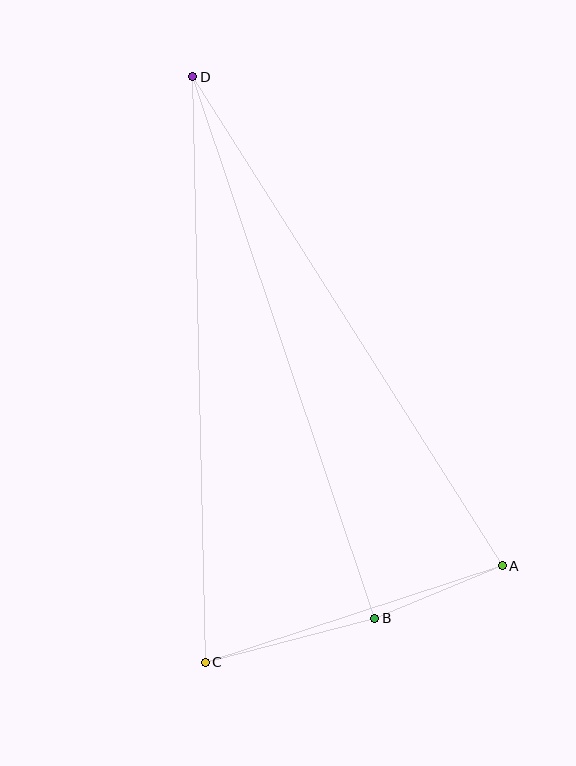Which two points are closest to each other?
Points A and B are closest to each other.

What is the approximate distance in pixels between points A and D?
The distance between A and D is approximately 579 pixels.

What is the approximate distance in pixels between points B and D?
The distance between B and D is approximately 571 pixels.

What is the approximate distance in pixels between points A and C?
The distance between A and C is approximately 312 pixels.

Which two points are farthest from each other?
Points C and D are farthest from each other.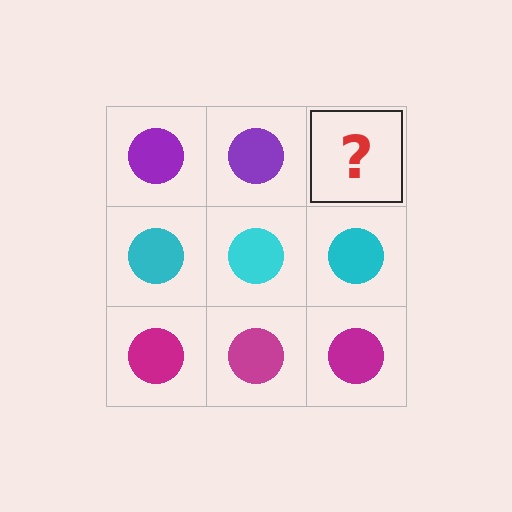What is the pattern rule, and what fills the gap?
The rule is that each row has a consistent color. The gap should be filled with a purple circle.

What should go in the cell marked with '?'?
The missing cell should contain a purple circle.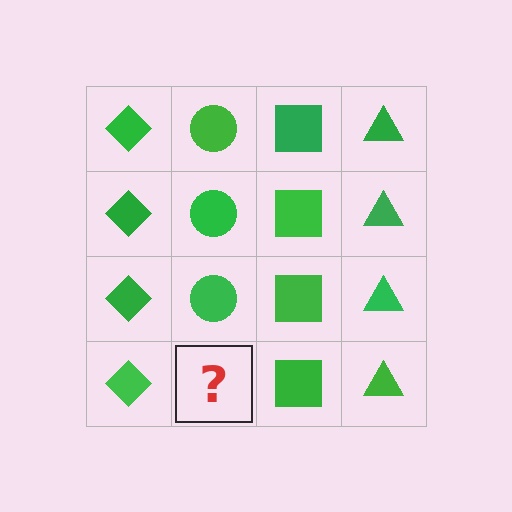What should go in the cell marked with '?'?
The missing cell should contain a green circle.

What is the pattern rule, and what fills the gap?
The rule is that each column has a consistent shape. The gap should be filled with a green circle.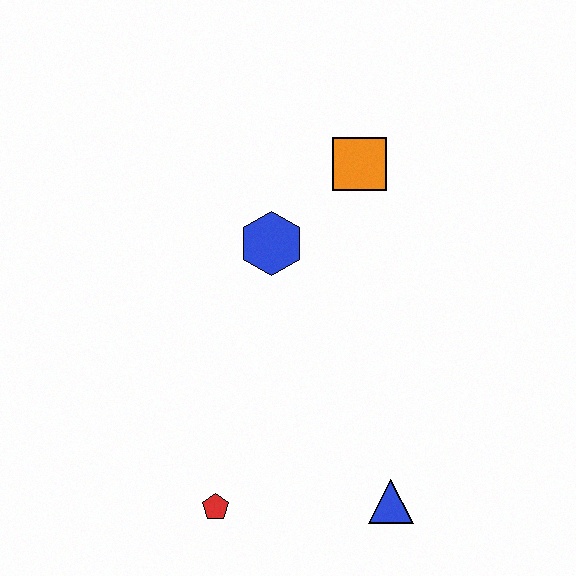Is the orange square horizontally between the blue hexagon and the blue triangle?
Yes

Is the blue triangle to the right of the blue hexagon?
Yes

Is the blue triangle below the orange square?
Yes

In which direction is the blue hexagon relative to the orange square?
The blue hexagon is to the left of the orange square.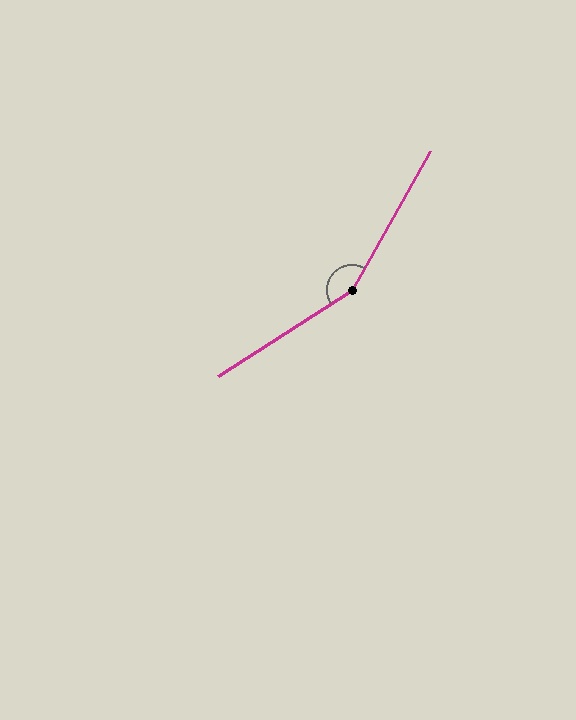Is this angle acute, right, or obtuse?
It is obtuse.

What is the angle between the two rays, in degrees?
Approximately 152 degrees.